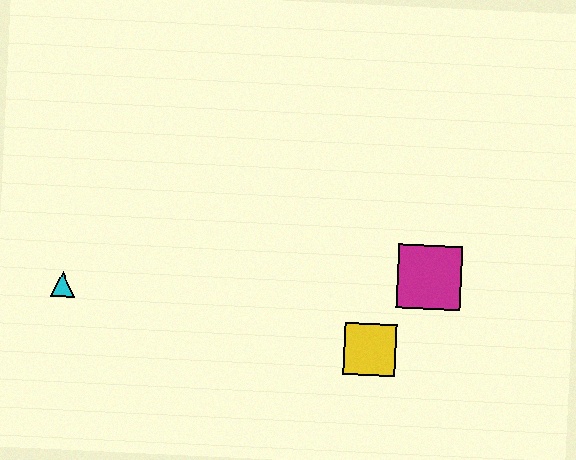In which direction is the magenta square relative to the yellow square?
The magenta square is above the yellow square.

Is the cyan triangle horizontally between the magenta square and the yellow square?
No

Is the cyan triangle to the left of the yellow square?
Yes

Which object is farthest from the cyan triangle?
The magenta square is farthest from the cyan triangle.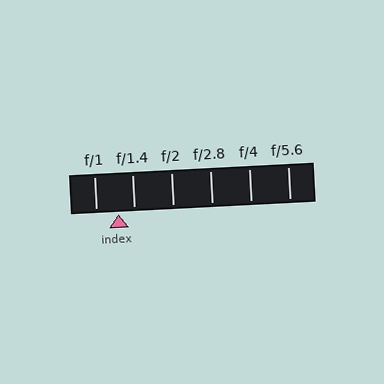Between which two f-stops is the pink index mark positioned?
The index mark is between f/1 and f/1.4.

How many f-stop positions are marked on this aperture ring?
There are 6 f-stop positions marked.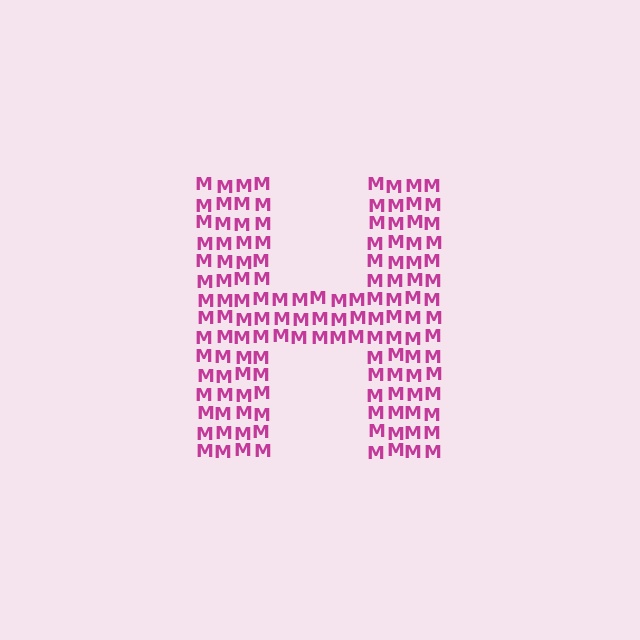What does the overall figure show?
The overall figure shows the letter H.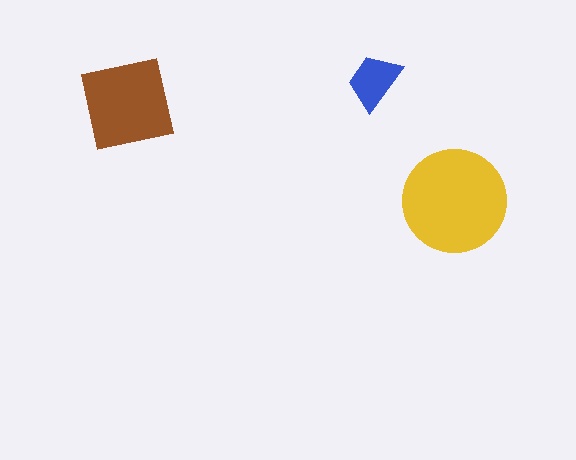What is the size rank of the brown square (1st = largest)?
2nd.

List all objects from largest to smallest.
The yellow circle, the brown square, the blue trapezoid.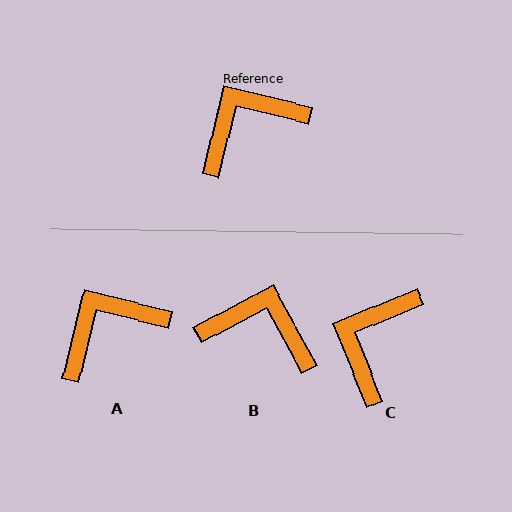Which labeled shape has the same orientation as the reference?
A.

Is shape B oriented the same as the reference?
No, it is off by about 48 degrees.